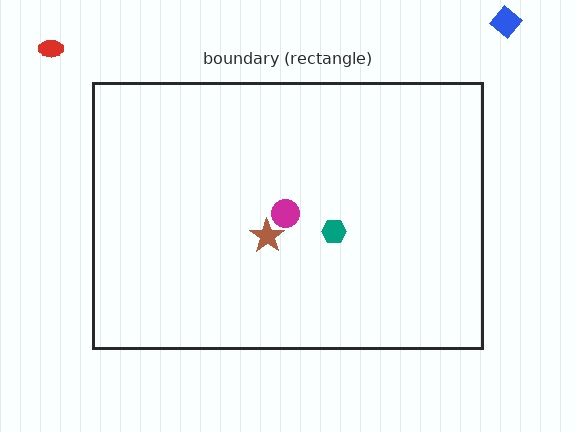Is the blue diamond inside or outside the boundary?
Outside.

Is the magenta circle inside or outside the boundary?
Inside.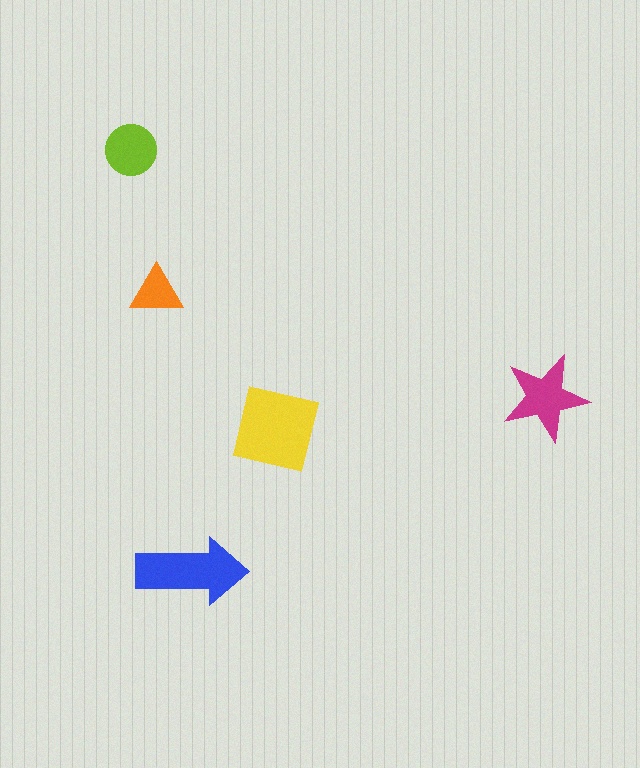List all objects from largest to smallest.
The yellow square, the blue arrow, the magenta star, the lime circle, the orange triangle.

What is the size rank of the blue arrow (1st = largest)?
2nd.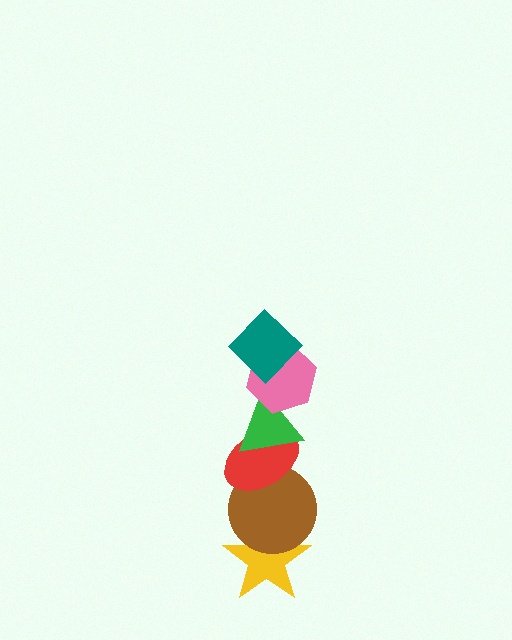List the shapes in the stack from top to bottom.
From top to bottom: the teal diamond, the pink hexagon, the green triangle, the red ellipse, the brown circle, the yellow star.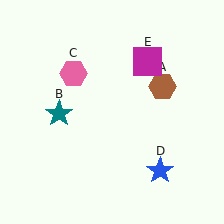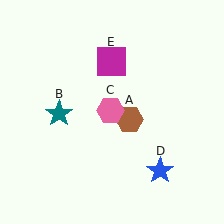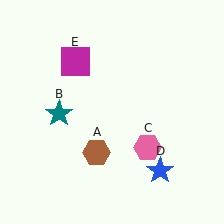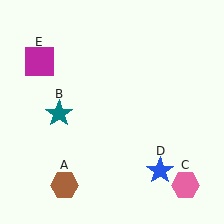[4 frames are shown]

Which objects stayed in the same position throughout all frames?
Teal star (object B) and blue star (object D) remained stationary.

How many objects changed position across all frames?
3 objects changed position: brown hexagon (object A), pink hexagon (object C), magenta square (object E).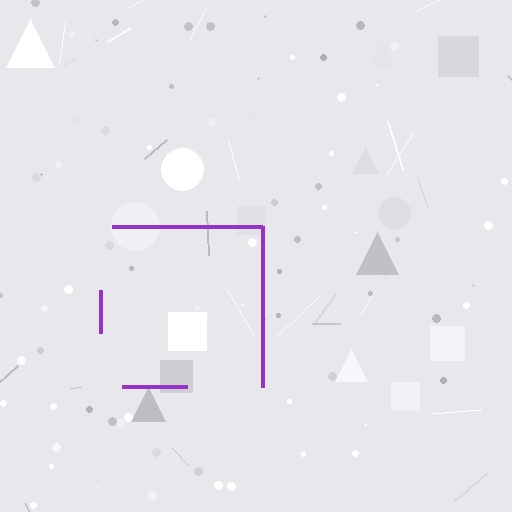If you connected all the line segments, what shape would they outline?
They would outline a square.